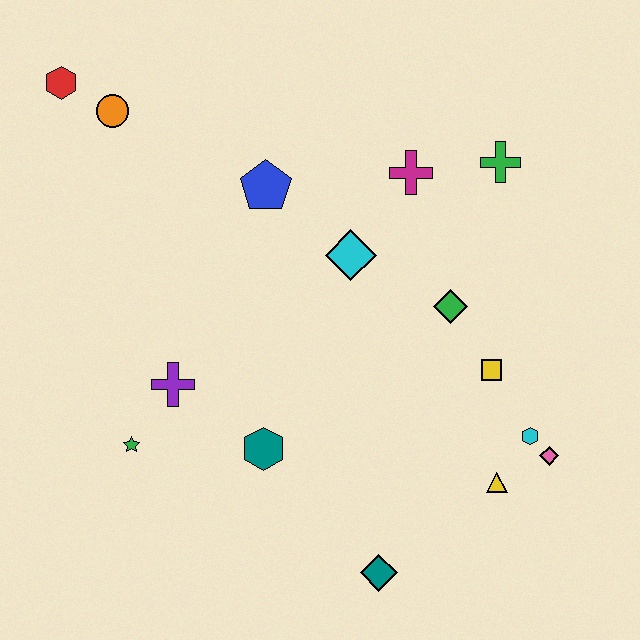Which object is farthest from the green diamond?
The red hexagon is farthest from the green diamond.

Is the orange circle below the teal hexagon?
No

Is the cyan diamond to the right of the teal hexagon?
Yes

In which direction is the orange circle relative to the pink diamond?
The orange circle is to the left of the pink diamond.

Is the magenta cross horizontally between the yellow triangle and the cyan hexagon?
No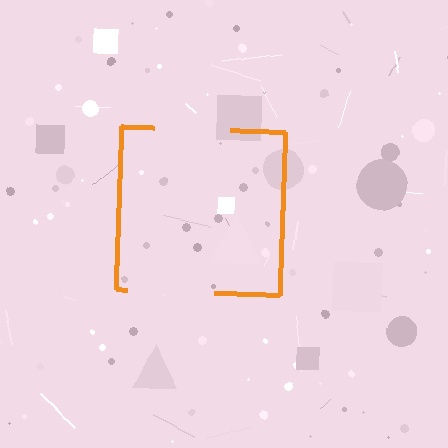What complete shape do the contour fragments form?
The contour fragments form a square.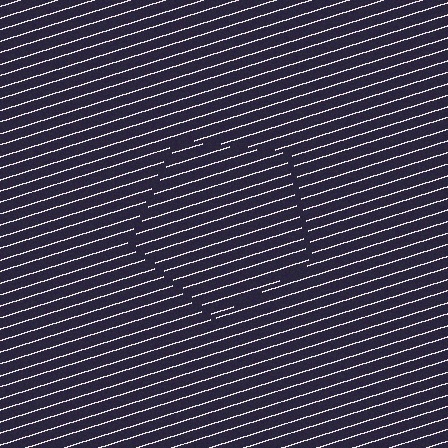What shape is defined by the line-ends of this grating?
An illusory pentagon. The interior of the shape contains the same grating, shifted by half a period — the contour is defined by the phase discontinuity where line-ends from the inner and outer gratings abut.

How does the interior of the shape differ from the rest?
The interior of the shape contains the same grating, shifted by half a period — the contour is defined by the phase discontinuity where line-ends from the inner and outer gratings abut.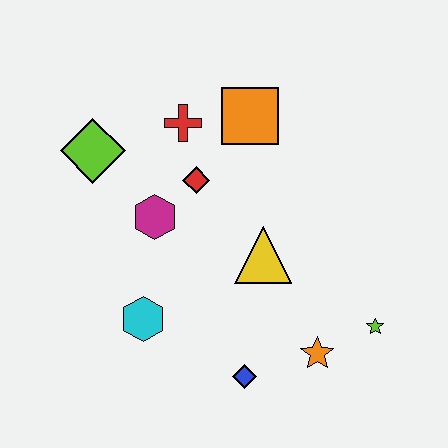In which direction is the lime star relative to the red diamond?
The lime star is to the right of the red diamond.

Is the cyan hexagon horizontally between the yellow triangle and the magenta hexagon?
No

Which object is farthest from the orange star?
The lime diamond is farthest from the orange star.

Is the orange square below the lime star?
No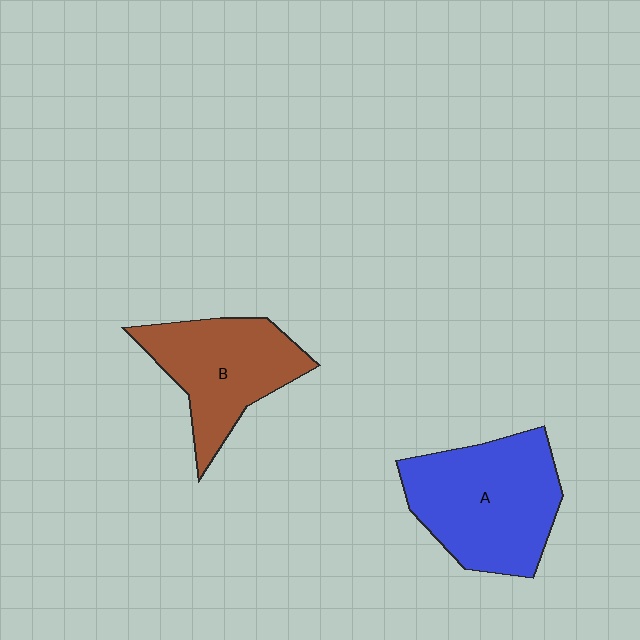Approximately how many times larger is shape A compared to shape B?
Approximately 1.3 times.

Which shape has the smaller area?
Shape B (brown).